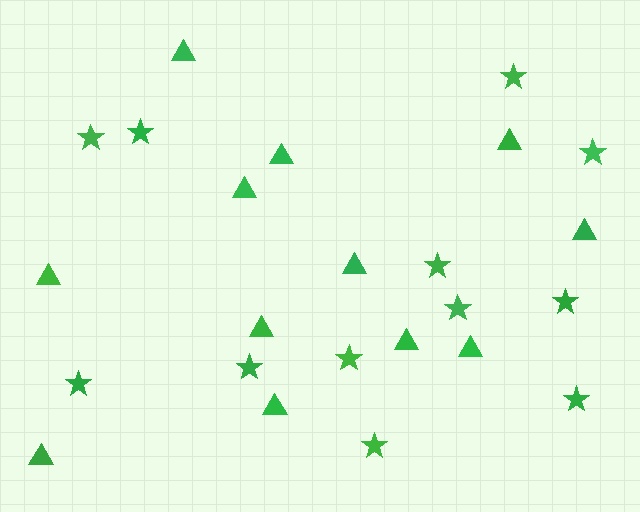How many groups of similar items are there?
There are 2 groups: one group of triangles (12) and one group of stars (12).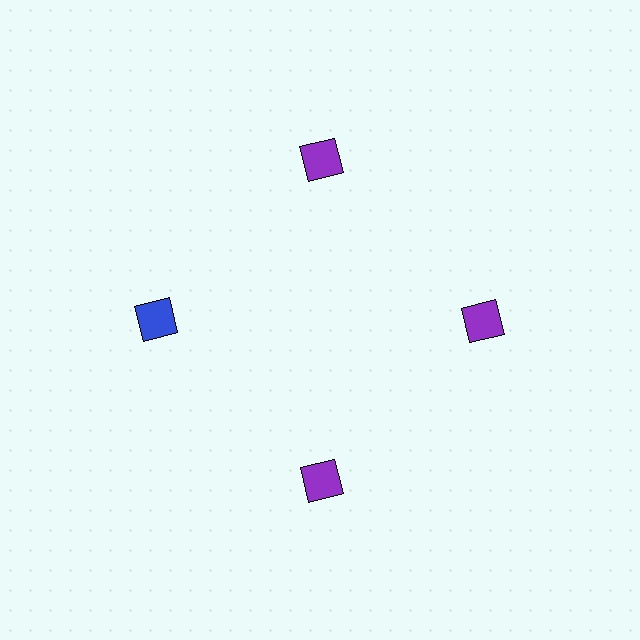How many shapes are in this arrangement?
There are 4 shapes arranged in a ring pattern.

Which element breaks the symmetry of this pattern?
The blue square at roughly the 9 o'clock position breaks the symmetry. All other shapes are purple squares.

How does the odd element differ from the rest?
It has a different color: blue instead of purple.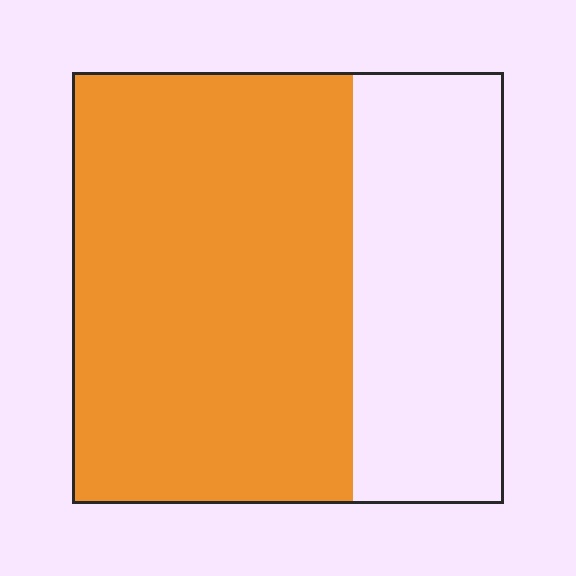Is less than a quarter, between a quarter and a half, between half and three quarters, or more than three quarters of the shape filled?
Between half and three quarters.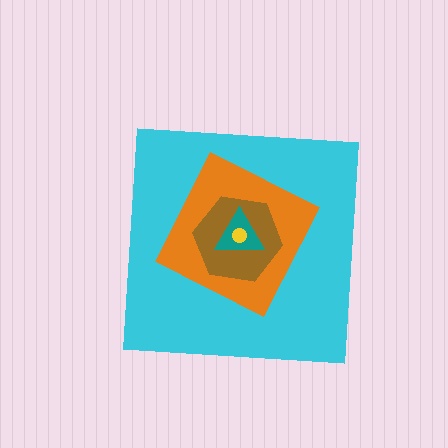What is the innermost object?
The yellow circle.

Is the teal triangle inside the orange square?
Yes.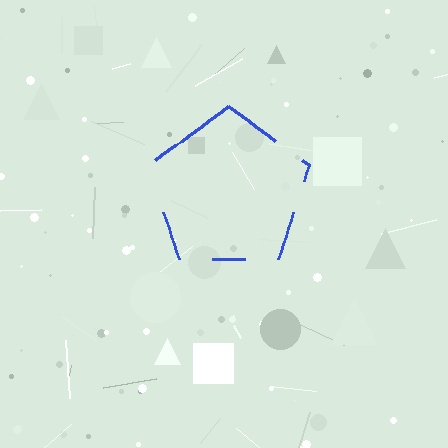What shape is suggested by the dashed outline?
The dashed outline suggests a pentagon.